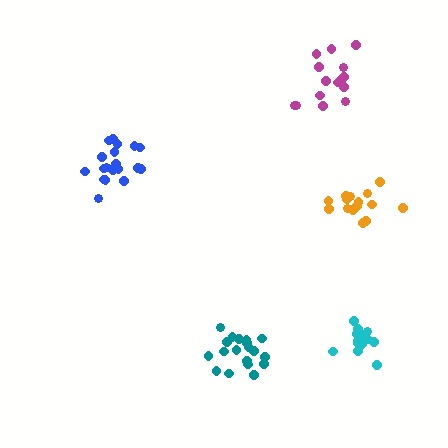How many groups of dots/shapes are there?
There are 5 groups.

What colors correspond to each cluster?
The clusters are colored: teal, magenta, cyan, blue, orange.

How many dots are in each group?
Group 1: 19 dots, Group 2: 15 dots, Group 3: 14 dots, Group 4: 20 dots, Group 5: 15 dots (83 total).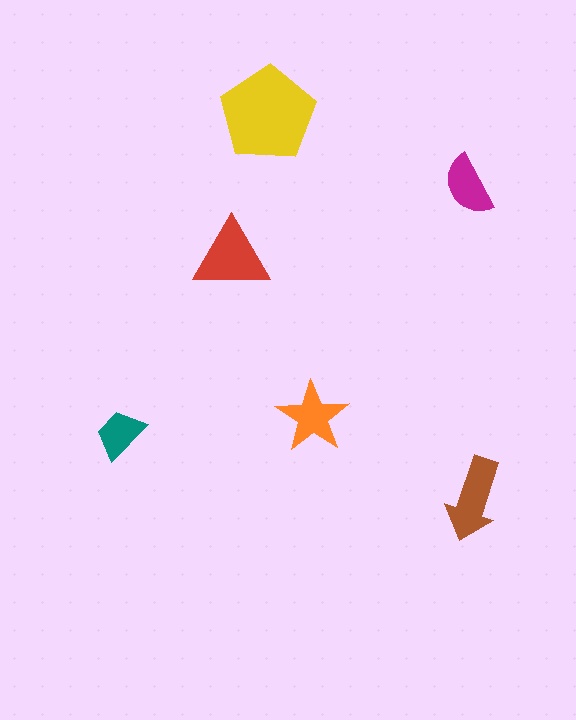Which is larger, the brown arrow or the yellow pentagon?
The yellow pentagon.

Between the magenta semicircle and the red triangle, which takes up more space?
The red triangle.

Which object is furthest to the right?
The brown arrow is rightmost.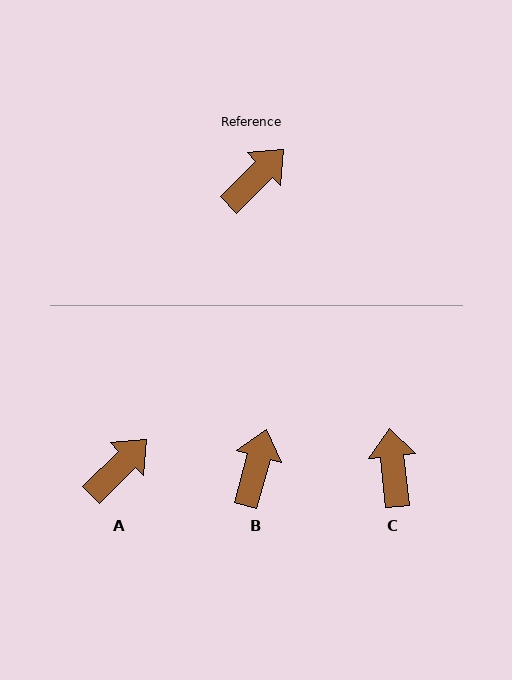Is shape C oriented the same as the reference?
No, it is off by about 51 degrees.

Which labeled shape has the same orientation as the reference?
A.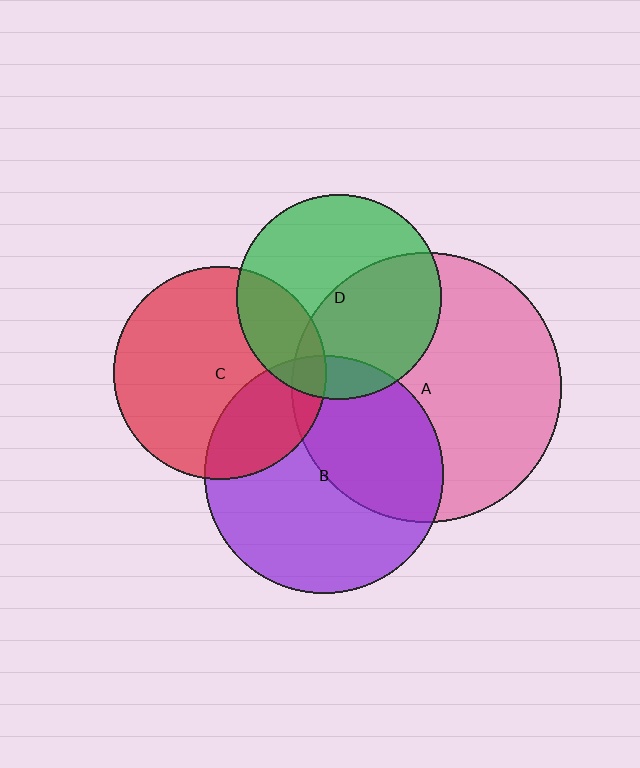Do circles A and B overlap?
Yes.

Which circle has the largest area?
Circle A (pink).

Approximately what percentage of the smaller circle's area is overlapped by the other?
Approximately 40%.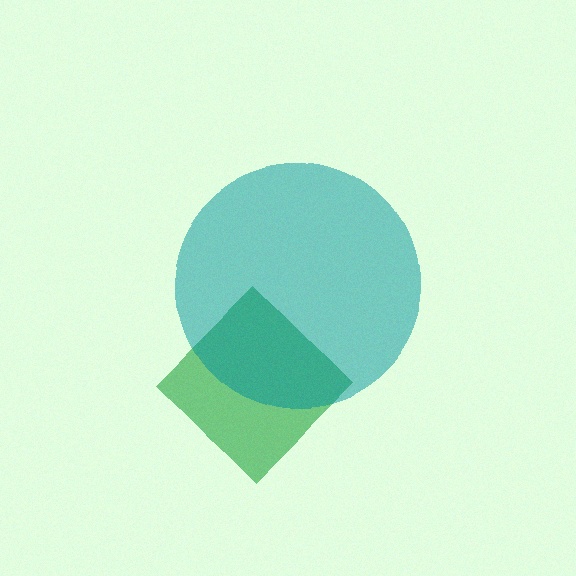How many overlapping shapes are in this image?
There are 2 overlapping shapes in the image.